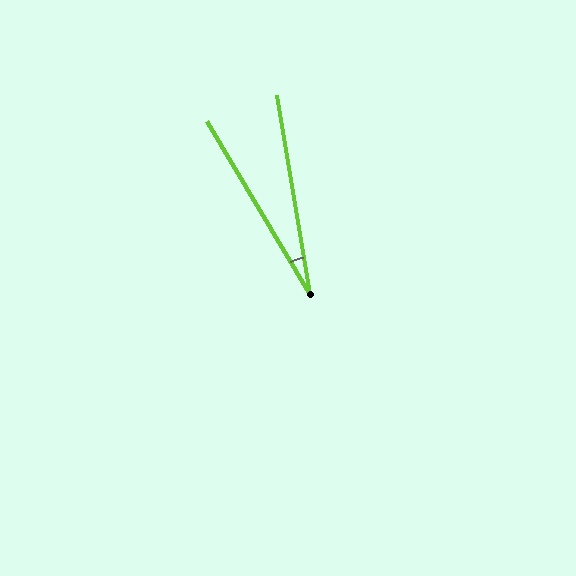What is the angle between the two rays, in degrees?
Approximately 21 degrees.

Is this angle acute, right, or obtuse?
It is acute.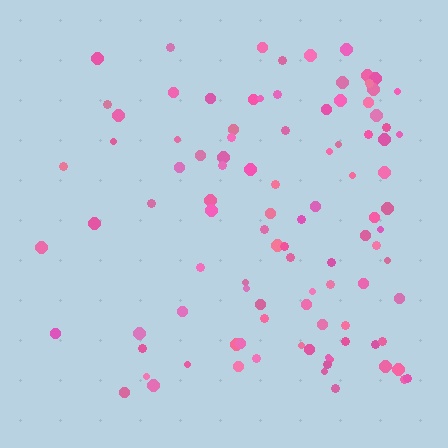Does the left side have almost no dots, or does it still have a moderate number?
Still a moderate number, just noticeably fewer than the right.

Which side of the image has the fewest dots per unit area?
The left.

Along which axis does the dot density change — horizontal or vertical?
Horizontal.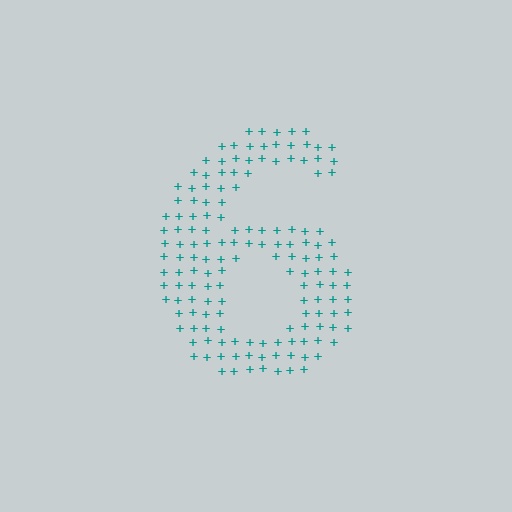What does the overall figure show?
The overall figure shows the digit 6.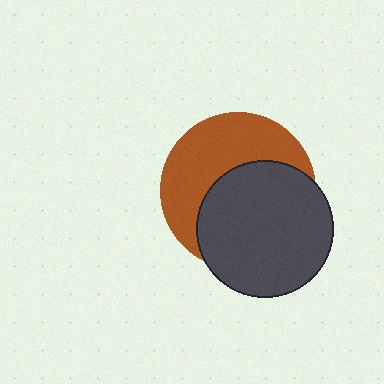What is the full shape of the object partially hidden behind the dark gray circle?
The partially hidden object is a brown circle.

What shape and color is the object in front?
The object in front is a dark gray circle.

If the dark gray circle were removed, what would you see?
You would see the complete brown circle.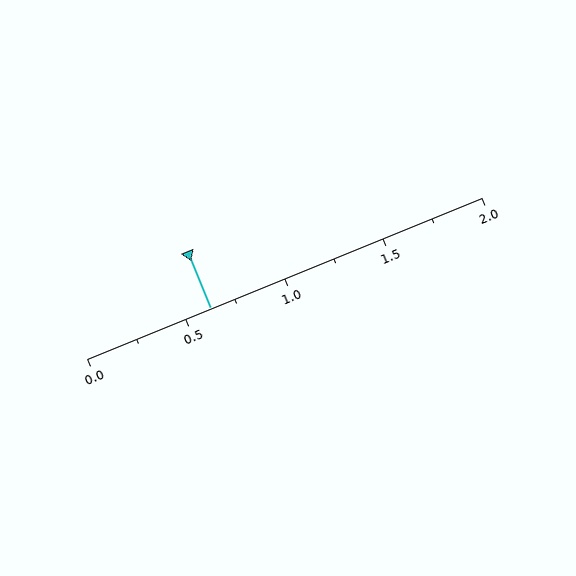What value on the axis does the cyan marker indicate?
The marker indicates approximately 0.62.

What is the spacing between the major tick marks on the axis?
The major ticks are spaced 0.5 apart.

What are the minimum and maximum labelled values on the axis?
The axis runs from 0.0 to 2.0.